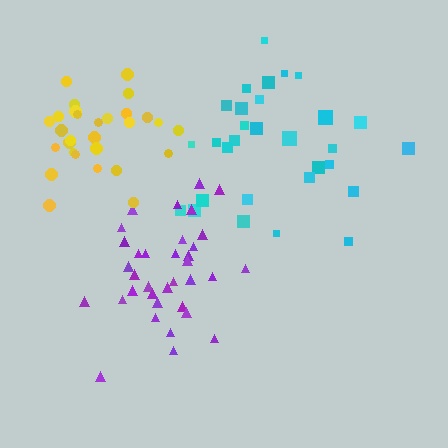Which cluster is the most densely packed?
Yellow.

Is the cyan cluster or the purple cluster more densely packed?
Purple.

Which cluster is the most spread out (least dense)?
Cyan.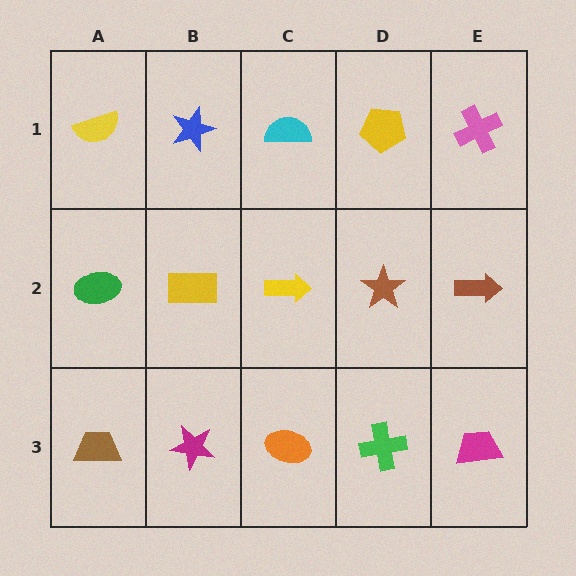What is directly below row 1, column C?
A yellow arrow.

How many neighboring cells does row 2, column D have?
4.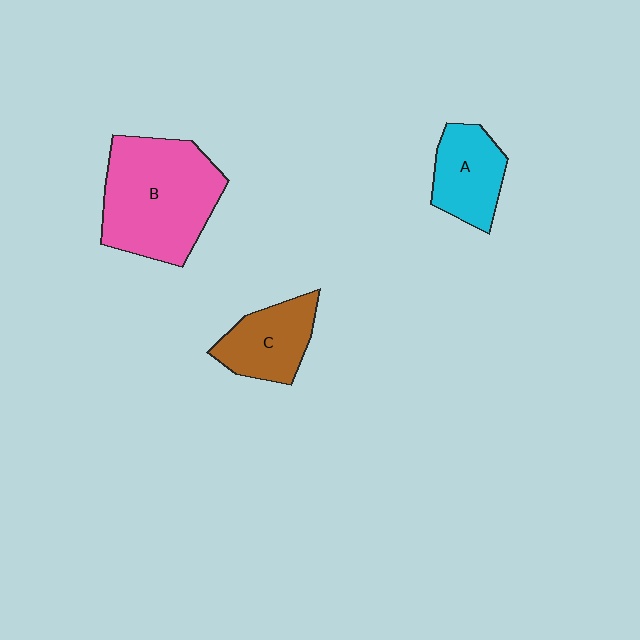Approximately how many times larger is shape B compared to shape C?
Approximately 2.0 times.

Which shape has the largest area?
Shape B (pink).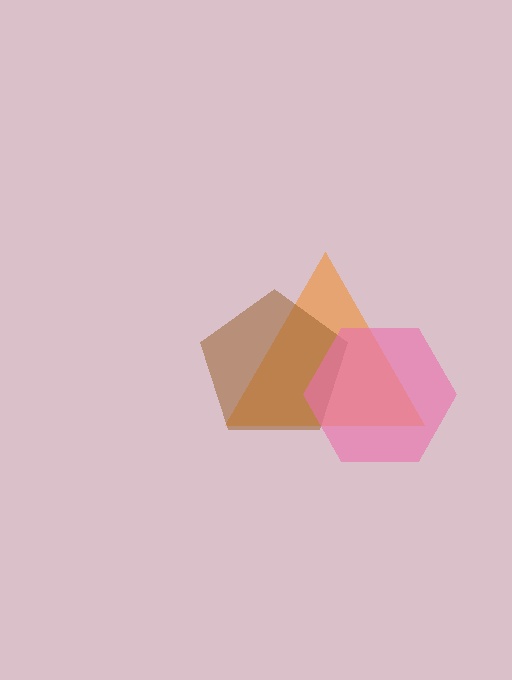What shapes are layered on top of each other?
The layered shapes are: an orange triangle, a brown pentagon, a pink hexagon.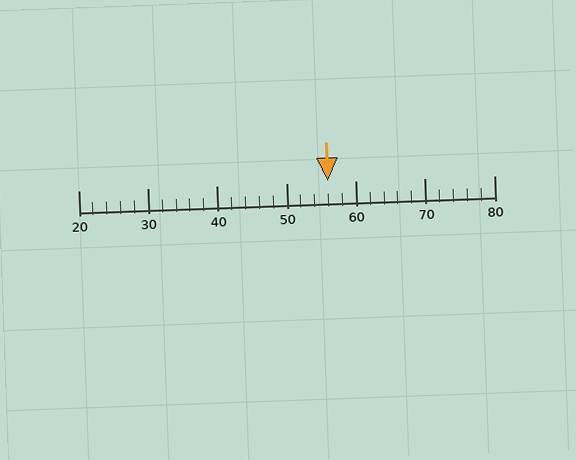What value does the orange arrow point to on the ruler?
The orange arrow points to approximately 56.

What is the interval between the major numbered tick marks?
The major tick marks are spaced 10 units apart.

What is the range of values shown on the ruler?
The ruler shows values from 20 to 80.